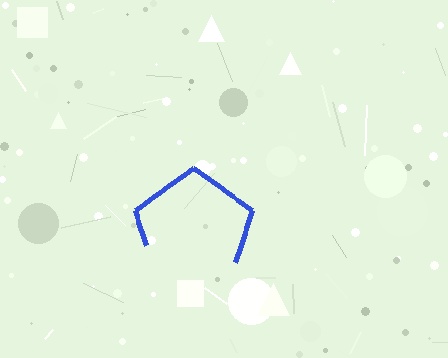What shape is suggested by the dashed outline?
The dashed outline suggests a pentagon.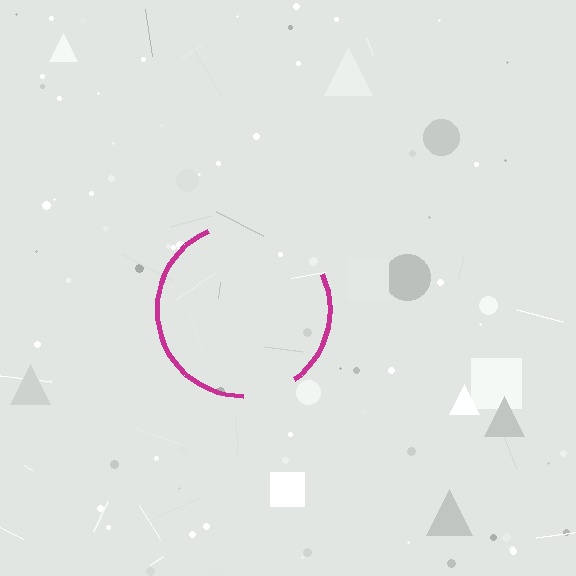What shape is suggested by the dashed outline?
The dashed outline suggests a circle.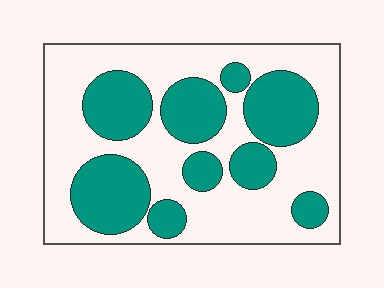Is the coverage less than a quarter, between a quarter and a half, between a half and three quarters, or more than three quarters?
Between a quarter and a half.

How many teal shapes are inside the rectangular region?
9.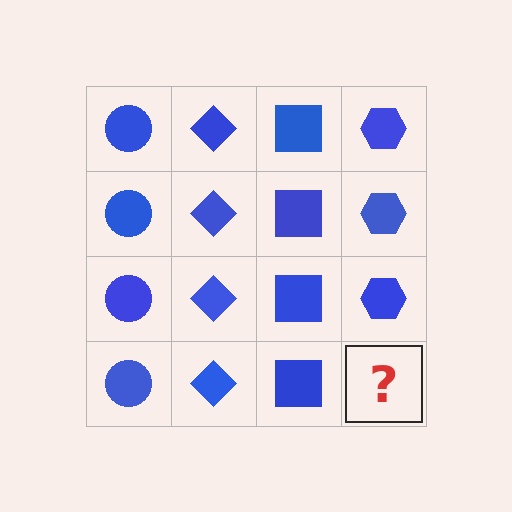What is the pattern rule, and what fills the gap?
The rule is that each column has a consistent shape. The gap should be filled with a blue hexagon.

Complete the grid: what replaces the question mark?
The question mark should be replaced with a blue hexagon.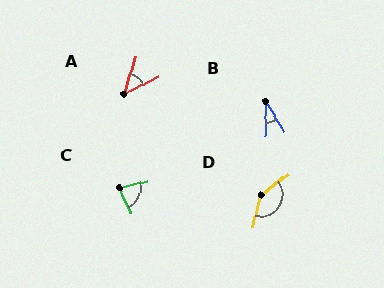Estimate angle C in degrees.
Approximately 76 degrees.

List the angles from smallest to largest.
B (32°), A (45°), C (76°), D (141°).